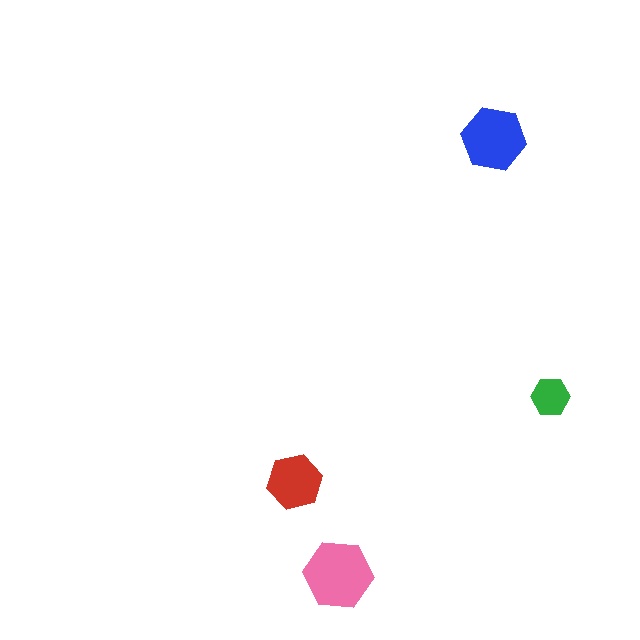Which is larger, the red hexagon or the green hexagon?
The red one.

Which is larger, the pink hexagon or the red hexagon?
The pink one.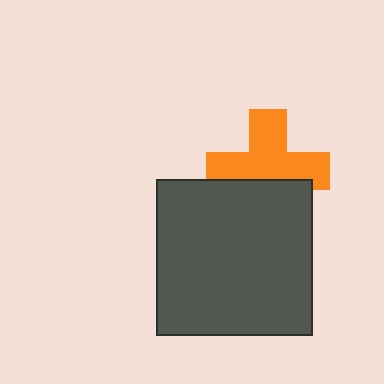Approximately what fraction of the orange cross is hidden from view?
Roughly 34% of the orange cross is hidden behind the dark gray square.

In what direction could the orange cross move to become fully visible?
The orange cross could move up. That would shift it out from behind the dark gray square entirely.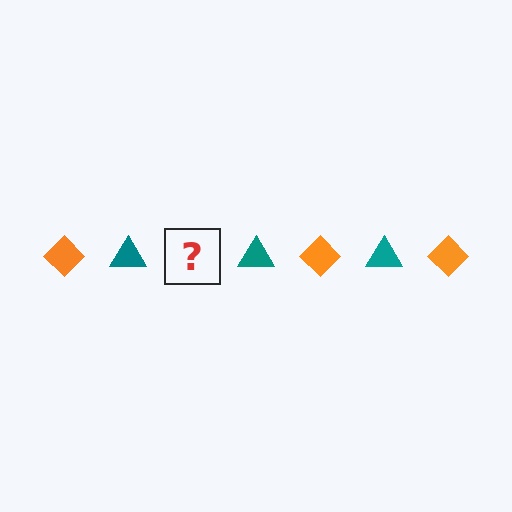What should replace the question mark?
The question mark should be replaced with an orange diamond.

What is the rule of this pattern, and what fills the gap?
The rule is that the pattern alternates between orange diamond and teal triangle. The gap should be filled with an orange diamond.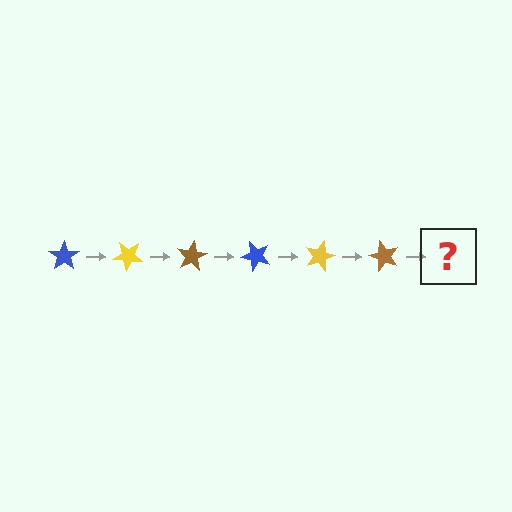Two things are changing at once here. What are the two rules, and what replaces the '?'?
The two rules are that it rotates 40 degrees each step and the color cycles through blue, yellow, and brown. The '?' should be a blue star, rotated 240 degrees from the start.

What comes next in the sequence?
The next element should be a blue star, rotated 240 degrees from the start.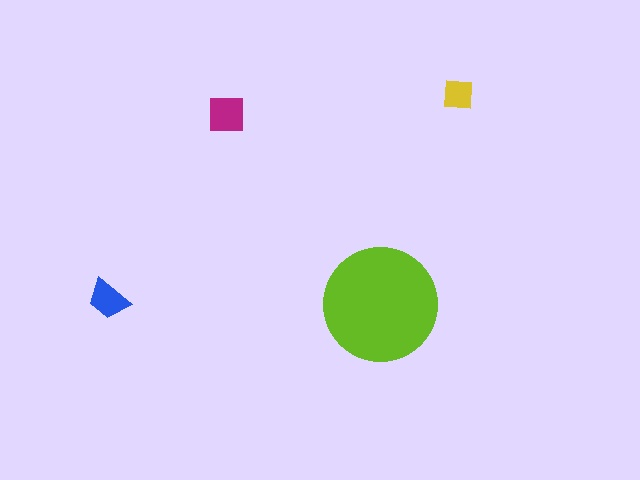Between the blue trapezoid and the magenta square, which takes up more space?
The magenta square.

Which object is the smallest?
The yellow square.